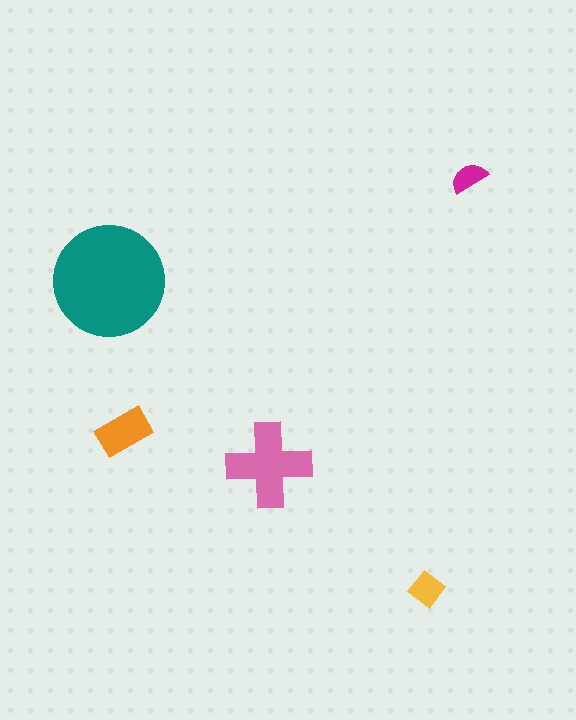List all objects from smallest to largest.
The magenta semicircle, the yellow diamond, the orange rectangle, the pink cross, the teal circle.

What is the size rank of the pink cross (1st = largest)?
2nd.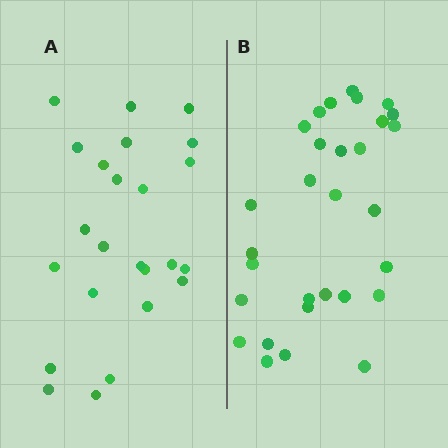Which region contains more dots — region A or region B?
Region B (the right region) has more dots.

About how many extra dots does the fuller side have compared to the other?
Region B has about 6 more dots than region A.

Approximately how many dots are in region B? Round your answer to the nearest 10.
About 30 dots.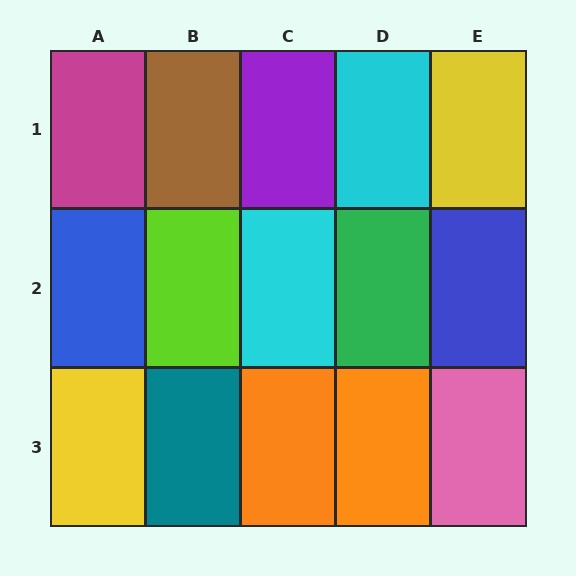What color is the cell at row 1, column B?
Brown.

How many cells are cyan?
2 cells are cyan.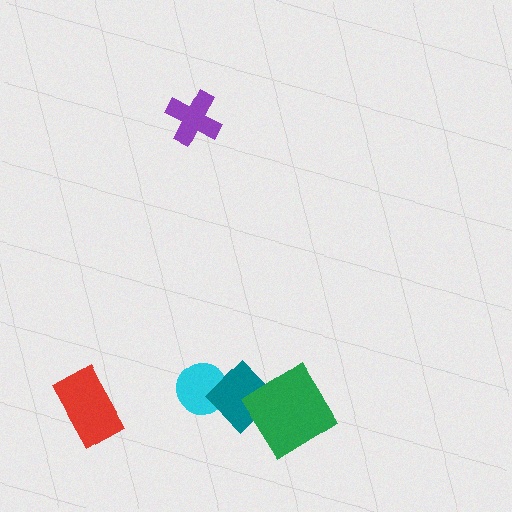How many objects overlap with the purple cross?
0 objects overlap with the purple cross.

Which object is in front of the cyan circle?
The teal diamond is in front of the cyan circle.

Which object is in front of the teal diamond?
The green diamond is in front of the teal diamond.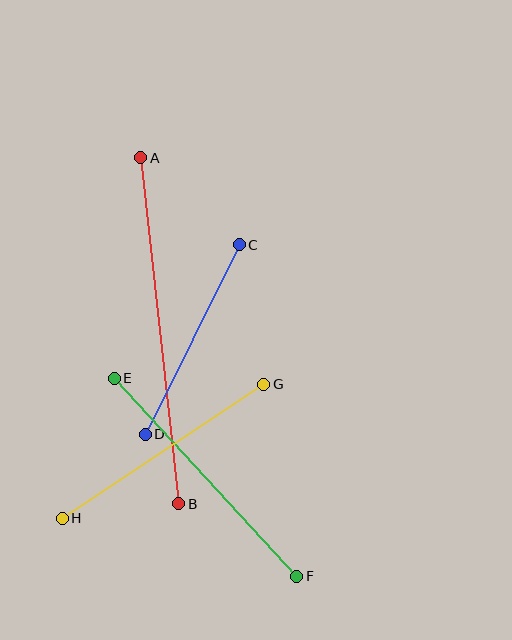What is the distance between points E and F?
The distance is approximately 269 pixels.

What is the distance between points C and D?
The distance is approximately 212 pixels.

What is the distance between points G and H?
The distance is approximately 242 pixels.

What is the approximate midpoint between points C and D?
The midpoint is at approximately (192, 339) pixels.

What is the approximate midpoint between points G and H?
The midpoint is at approximately (163, 451) pixels.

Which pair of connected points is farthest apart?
Points A and B are farthest apart.